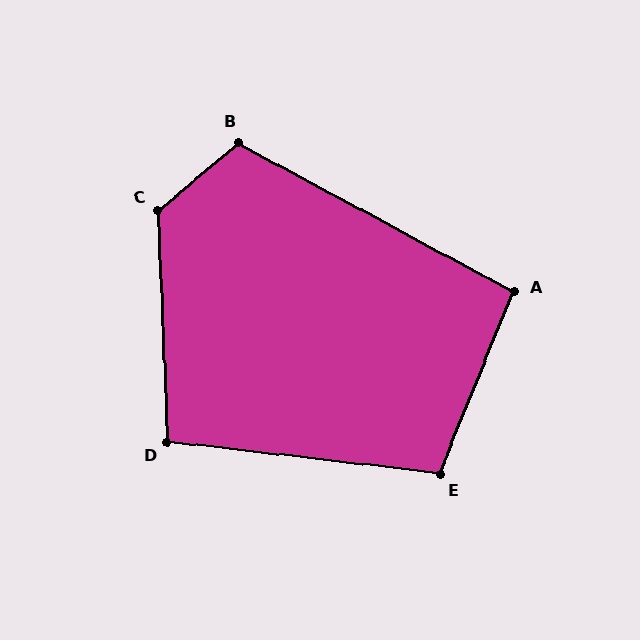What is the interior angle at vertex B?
Approximately 111 degrees (obtuse).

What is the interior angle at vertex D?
Approximately 99 degrees (obtuse).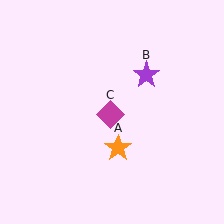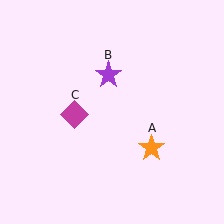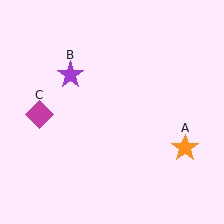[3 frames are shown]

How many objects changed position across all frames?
3 objects changed position: orange star (object A), purple star (object B), magenta diamond (object C).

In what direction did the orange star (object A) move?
The orange star (object A) moved right.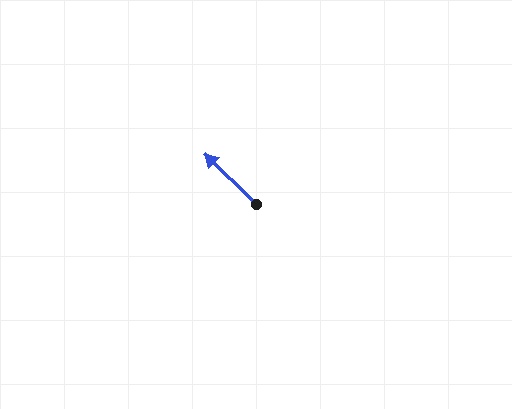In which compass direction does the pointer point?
Northwest.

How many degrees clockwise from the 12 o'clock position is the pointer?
Approximately 315 degrees.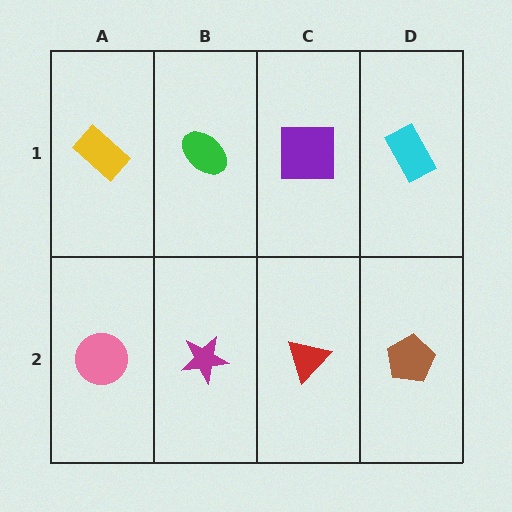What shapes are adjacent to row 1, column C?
A red triangle (row 2, column C), a green ellipse (row 1, column B), a cyan rectangle (row 1, column D).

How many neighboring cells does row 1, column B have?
3.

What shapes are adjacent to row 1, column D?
A brown pentagon (row 2, column D), a purple square (row 1, column C).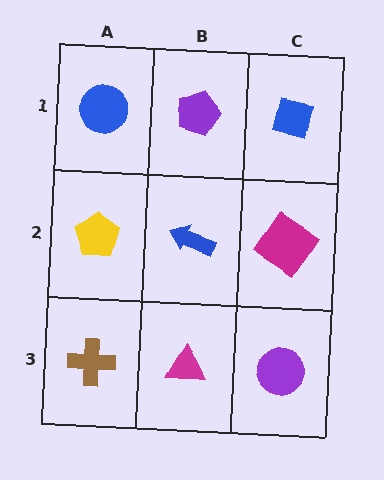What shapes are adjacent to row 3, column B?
A blue arrow (row 2, column B), a brown cross (row 3, column A), a purple circle (row 3, column C).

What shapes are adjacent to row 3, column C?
A magenta diamond (row 2, column C), a magenta triangle (row 3, column B).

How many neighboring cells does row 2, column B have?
4.